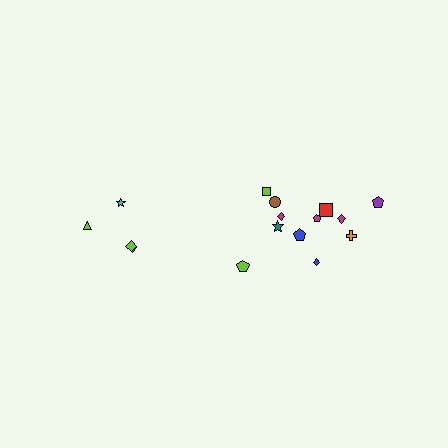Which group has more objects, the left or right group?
The right group.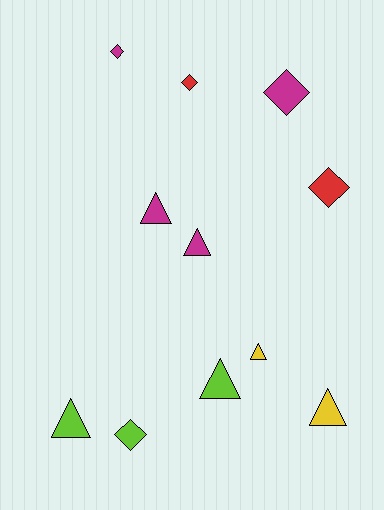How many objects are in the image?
There are 11 objects.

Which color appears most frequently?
Magenta, with 4 objects.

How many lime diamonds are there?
There is 1 lime diamond.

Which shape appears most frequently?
Triangle, with 6 objects.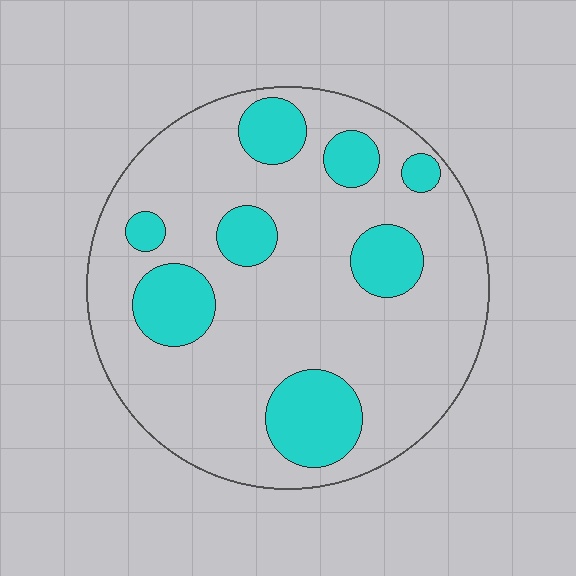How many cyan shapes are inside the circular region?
8.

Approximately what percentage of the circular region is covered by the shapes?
Approximately 25%.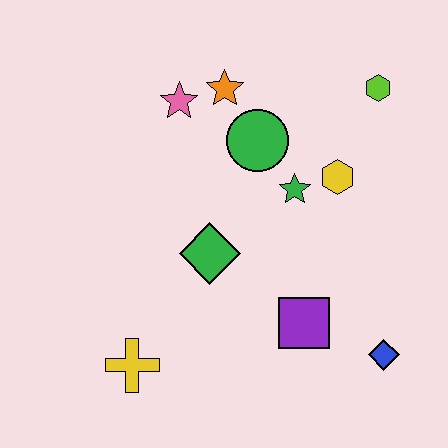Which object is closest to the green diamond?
The green star is closest to the green diamond.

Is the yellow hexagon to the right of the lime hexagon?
No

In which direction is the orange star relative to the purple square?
The orange star is above the purple square.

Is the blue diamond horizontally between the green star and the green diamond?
No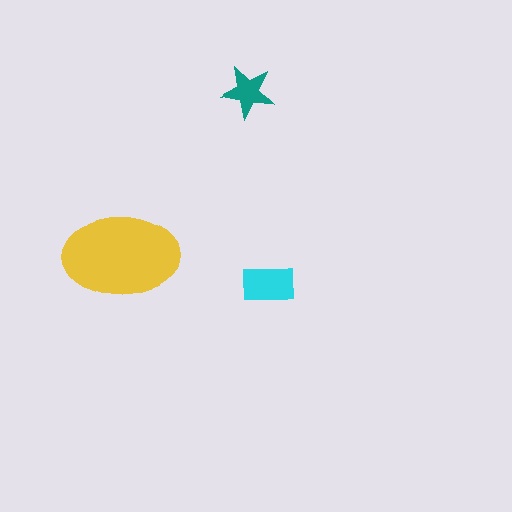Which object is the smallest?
The teal star.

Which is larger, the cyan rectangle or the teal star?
The cyan rectangle.